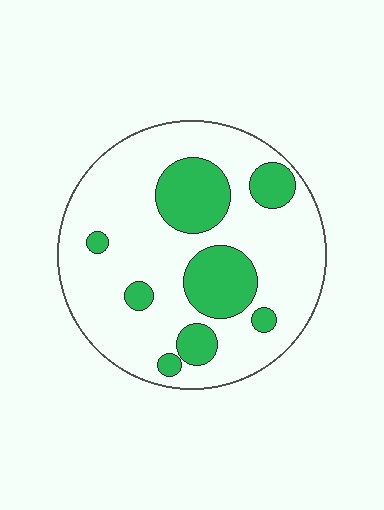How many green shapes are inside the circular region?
8.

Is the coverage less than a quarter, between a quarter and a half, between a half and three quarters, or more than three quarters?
Less than a quarter.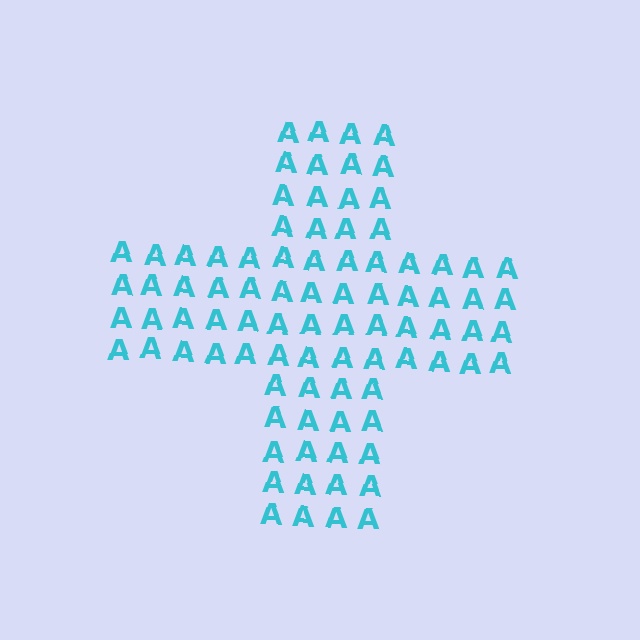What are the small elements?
The small elements are letter A's.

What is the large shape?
The large shape is a cross.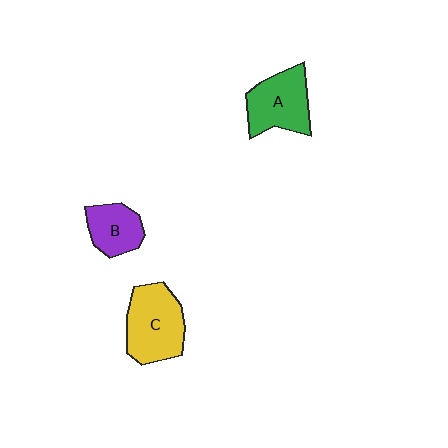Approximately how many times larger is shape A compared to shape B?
Approximately 1.4 times.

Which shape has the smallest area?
Shape B (purple).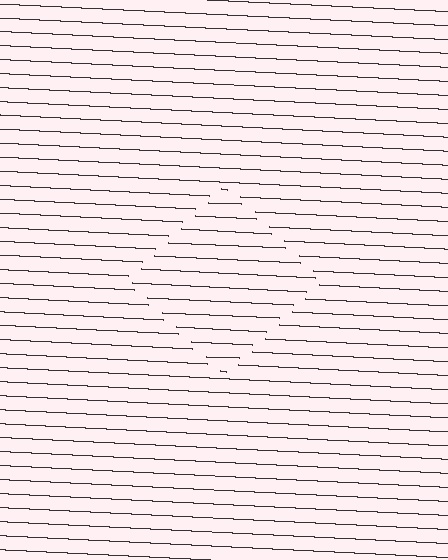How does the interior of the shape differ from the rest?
The interior of the shape contains the same grating, shifted by half a period — the contour is defined by the phase discontinuity where line-ends from the inner and outer gratings abut.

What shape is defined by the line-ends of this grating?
An illusory square. The interior of the shape contains the same grating, shifted by half a period — the contour is defined by the phase discontinuity where line-ends from the inner and outer gratings abut.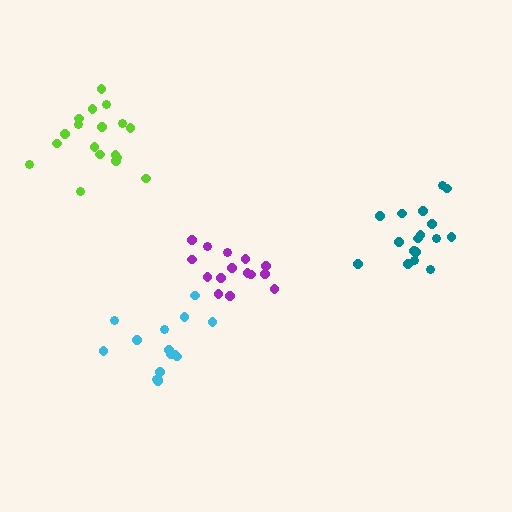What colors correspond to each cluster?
The clusters are colored: teal, purple, cyan, lime.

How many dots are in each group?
Group 1: 17 dots, Group 2: 15 dots, Group 3: 15 dots, Group 4: 18 dots (65 total).